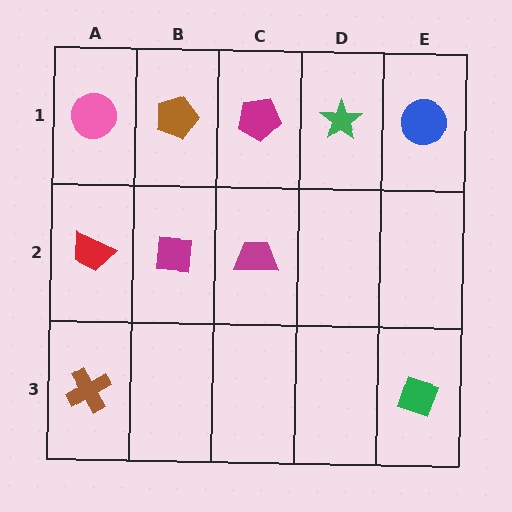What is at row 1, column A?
A pink circle.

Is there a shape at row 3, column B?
No, that cell is empty.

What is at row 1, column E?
A blue circle.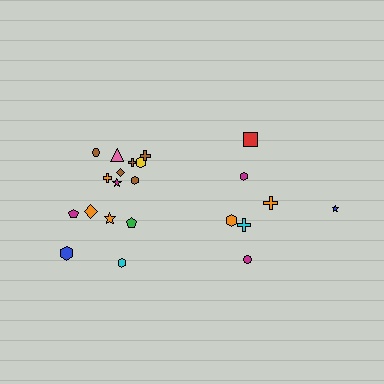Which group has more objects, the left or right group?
The left group.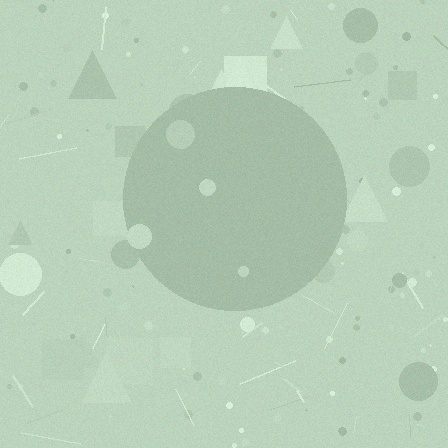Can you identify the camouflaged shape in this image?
The camouflaged shape is a circle.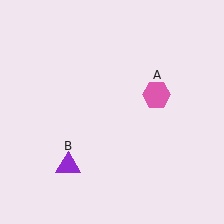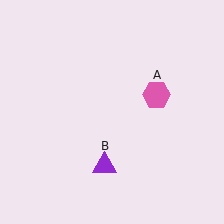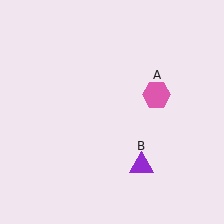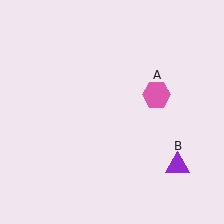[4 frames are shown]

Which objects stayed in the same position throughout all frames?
Pink hexagon (object A) remained stationary.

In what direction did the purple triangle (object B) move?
The purple triangle (object B) moved right.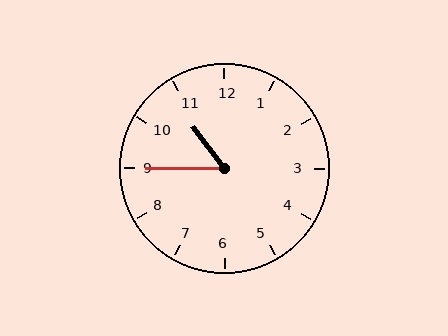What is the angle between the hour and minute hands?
Approximately 52 degrees.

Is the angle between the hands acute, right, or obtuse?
It is acute.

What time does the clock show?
10:45.